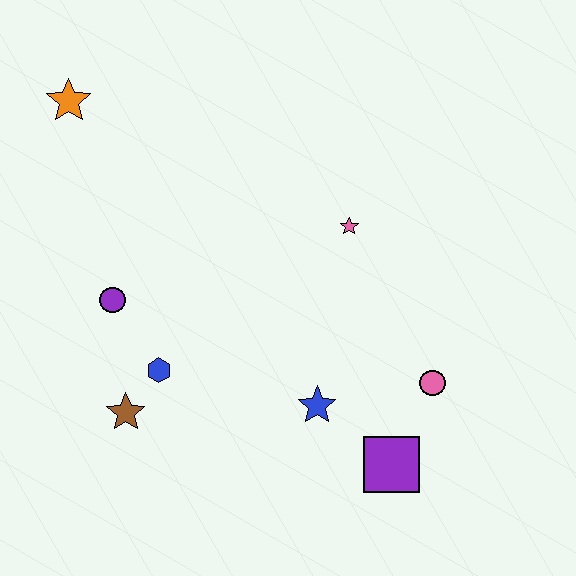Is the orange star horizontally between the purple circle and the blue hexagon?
No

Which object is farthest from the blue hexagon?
The orange star is farthest from the blue hexagon.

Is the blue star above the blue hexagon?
No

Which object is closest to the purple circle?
The blue hexagon is closest to the purple circle.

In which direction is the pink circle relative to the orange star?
The pink circle is to the right of the orange star.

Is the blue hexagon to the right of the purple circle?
Yes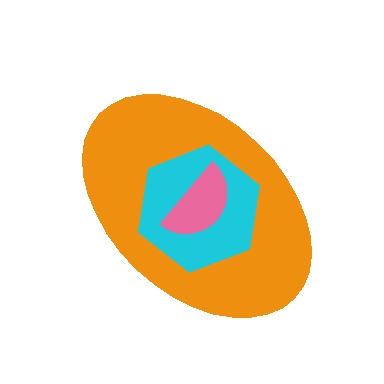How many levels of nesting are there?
3.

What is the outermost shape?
The orange ellipse.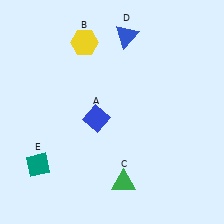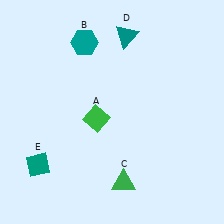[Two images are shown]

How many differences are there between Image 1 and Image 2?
There are 3 differences between the two images.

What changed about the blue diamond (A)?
In Image 1, A is blue. In Image 2, it changed to green.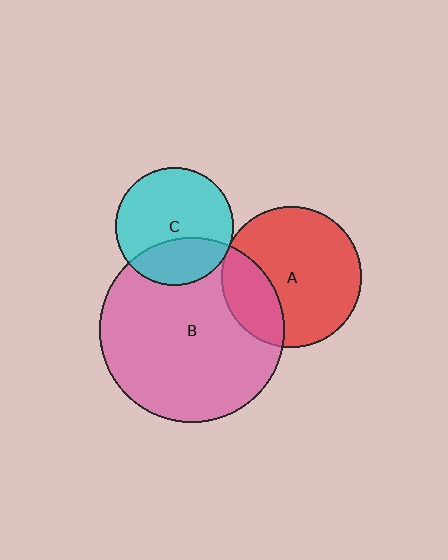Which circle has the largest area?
Circle B (pink).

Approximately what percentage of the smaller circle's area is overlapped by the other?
Approximately 5%.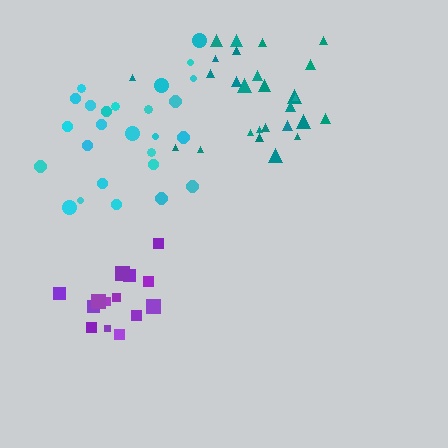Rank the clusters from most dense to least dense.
purple, teal, cyan.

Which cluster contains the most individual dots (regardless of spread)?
Teal (27).